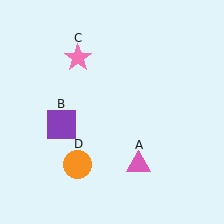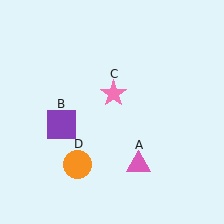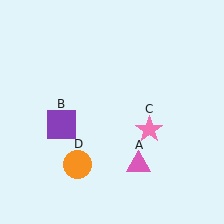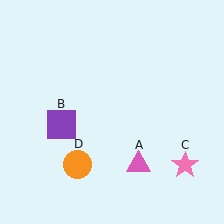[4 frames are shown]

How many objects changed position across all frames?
1 object changed position: pink star (object C).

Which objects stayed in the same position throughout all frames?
Pink triangle (object A) and purple square (object B) and orange circle (object D) remained stationary.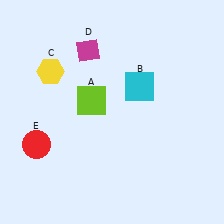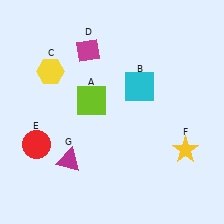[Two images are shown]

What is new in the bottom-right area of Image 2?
A yellow star (F) was added in the bottom-right area of Image 2.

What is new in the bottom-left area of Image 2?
A magenta triangle (G) was added in the bottom-left area of Image 2.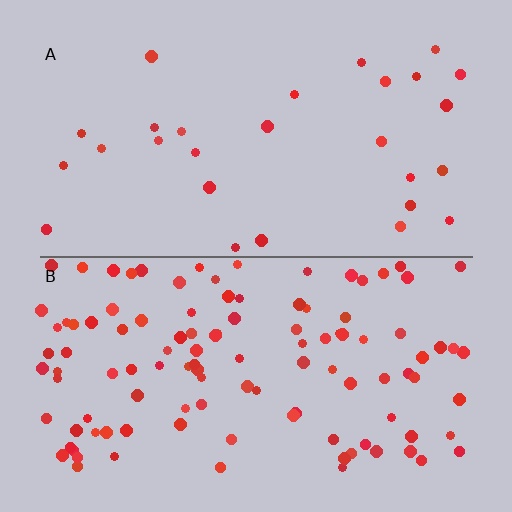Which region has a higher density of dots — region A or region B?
B (the bottom).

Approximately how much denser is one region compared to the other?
Approximately 4.0× — region B over region A.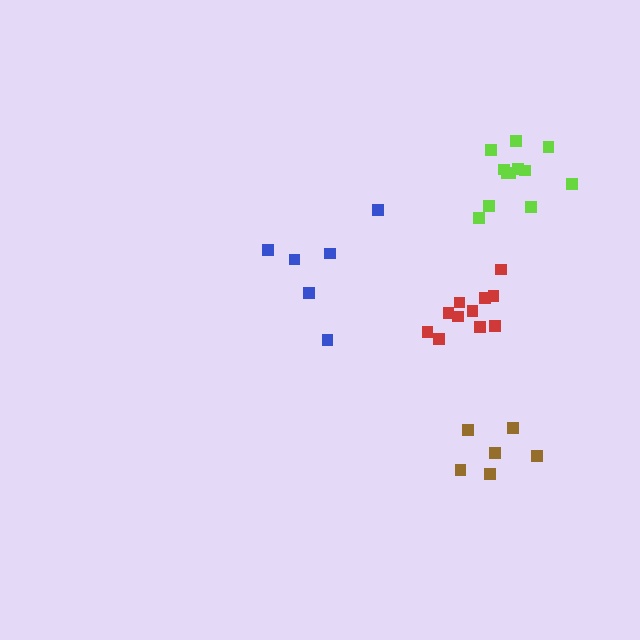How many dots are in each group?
Group 1: 11 dots, Group 2: 12 dots, Group 3: 6 dots, Group 4: 6 dots (35 total).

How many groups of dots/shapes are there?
There are 4 groups.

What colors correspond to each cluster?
The clusters are colored: red, lime, brown, blue.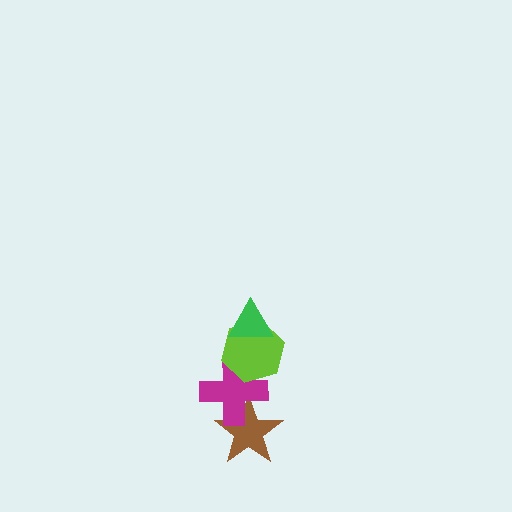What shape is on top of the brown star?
The magenta cross is on top of the brown star.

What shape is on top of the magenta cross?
The lime hexagon is on top of the magenta cross.